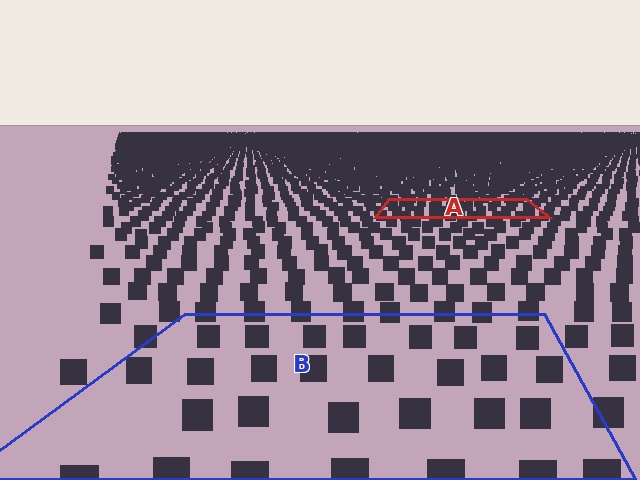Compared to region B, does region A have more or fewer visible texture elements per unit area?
Region A has more texture elements per unit area — they are packed more densely because it is farther away.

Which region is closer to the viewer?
Region B is closer. The texture elements there are larger and more spread out.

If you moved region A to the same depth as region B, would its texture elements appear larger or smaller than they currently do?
They would appear larger. At a closer depth, the same texture elements are projected at a bigger on-screen size.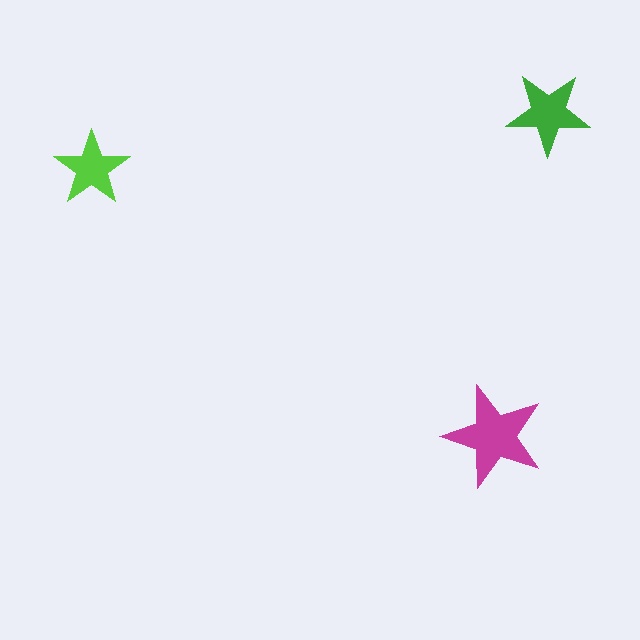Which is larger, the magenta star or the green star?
The magenta one.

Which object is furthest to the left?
The lime star is leftmost.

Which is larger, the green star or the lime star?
The green one.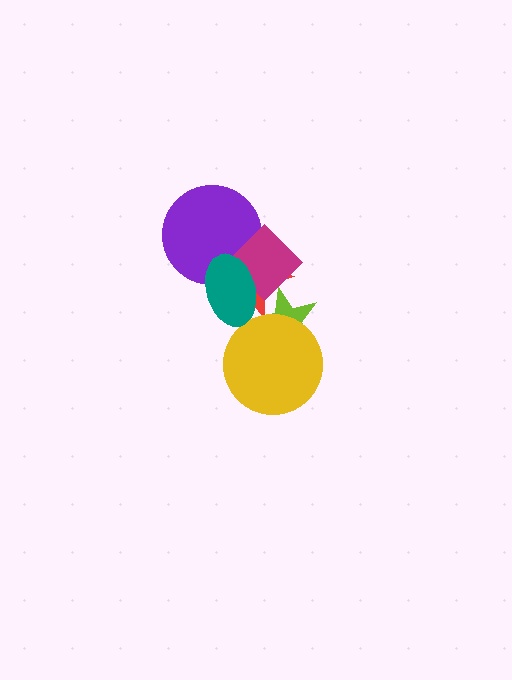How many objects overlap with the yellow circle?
1 object overlaps with the yellow circle.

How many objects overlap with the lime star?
4 objects overlap with the lime star.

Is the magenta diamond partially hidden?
Yes, it is partially covered by another shape.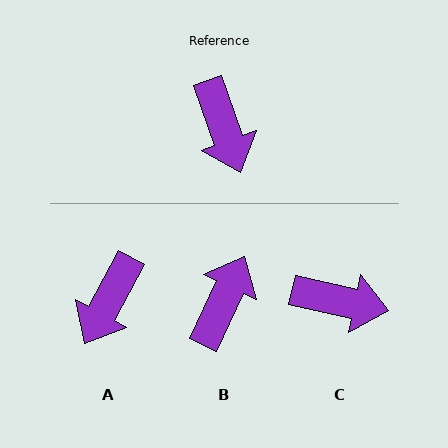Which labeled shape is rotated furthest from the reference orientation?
B, about 135 degrees away.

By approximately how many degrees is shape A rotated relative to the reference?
Approximately 48 degrees clockwise.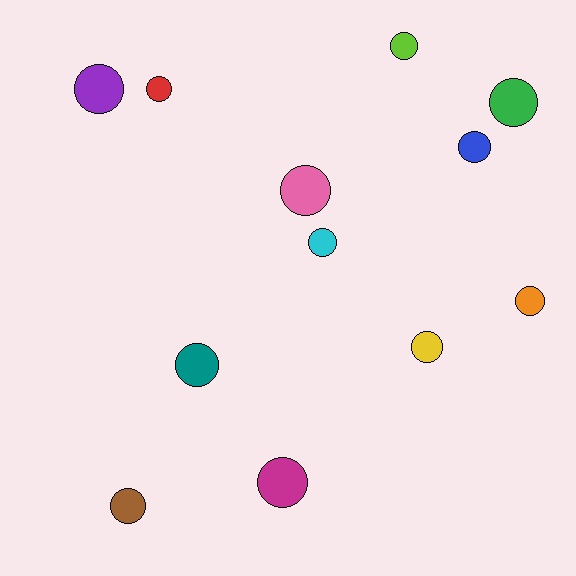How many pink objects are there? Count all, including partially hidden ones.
There is 1 pink object.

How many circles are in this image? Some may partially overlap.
There are 12 circles.